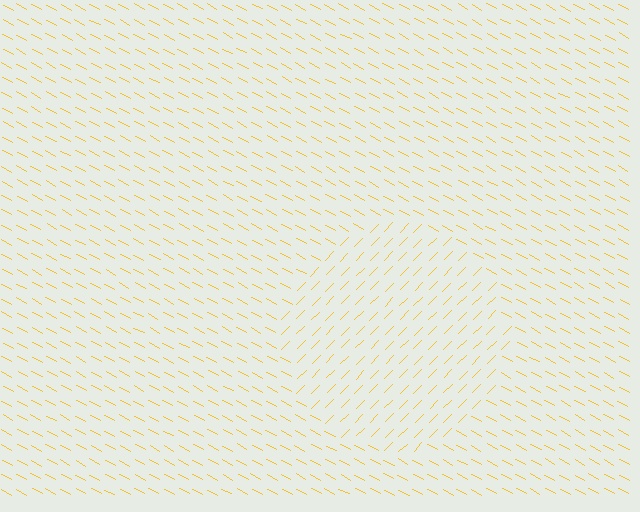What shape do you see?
I see a circle.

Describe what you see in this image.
The image is filled with small yellow line segments. A circle region in the image has lines oriented differently from the surrounding lines, creating a visible texture boundary.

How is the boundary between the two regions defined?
The boundary is defined purely by a change in line orientation (approximately 73 degrees difference). All lines are the same color and thickness.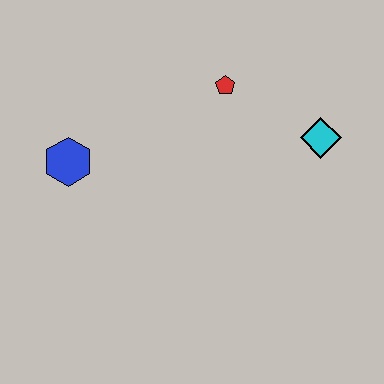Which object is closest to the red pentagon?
The cyan diamond is closest to the red pentagon.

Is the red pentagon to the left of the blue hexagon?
No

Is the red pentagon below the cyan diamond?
No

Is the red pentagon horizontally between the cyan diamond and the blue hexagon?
Yes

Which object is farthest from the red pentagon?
The blue hexagon is farthest from the red pentagon.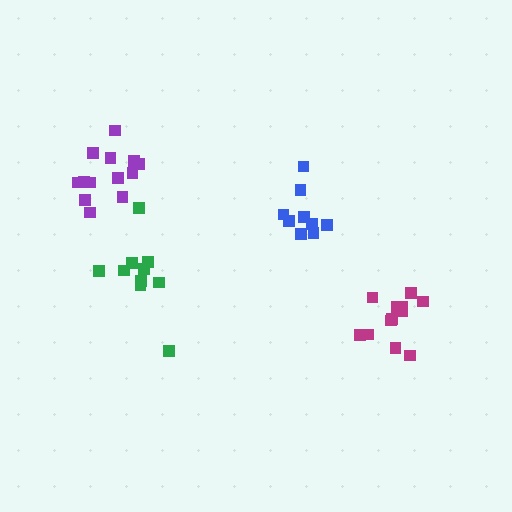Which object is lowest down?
The magenta cluster is bottommost.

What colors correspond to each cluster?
The clusters are colored: blue, magenta, green, purple.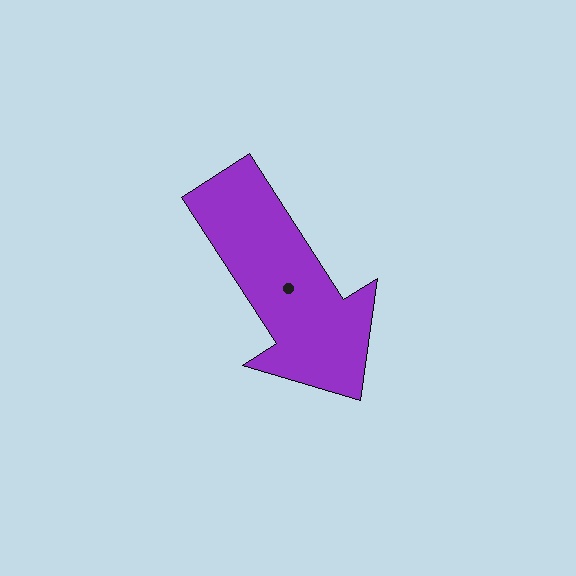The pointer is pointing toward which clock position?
Roughly 5 o'clock.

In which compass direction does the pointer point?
Southeast.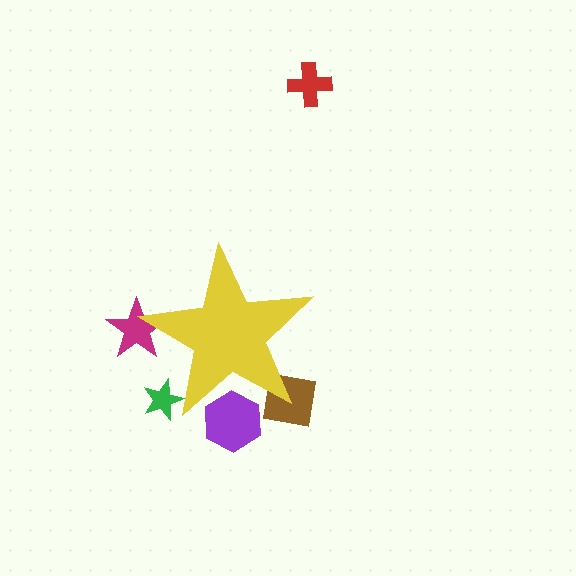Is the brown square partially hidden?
Yes, the brown square is partially hidden behind the yellow star.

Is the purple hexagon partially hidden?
Yes, the purple hexagon is partially hidden behind the yellow star.